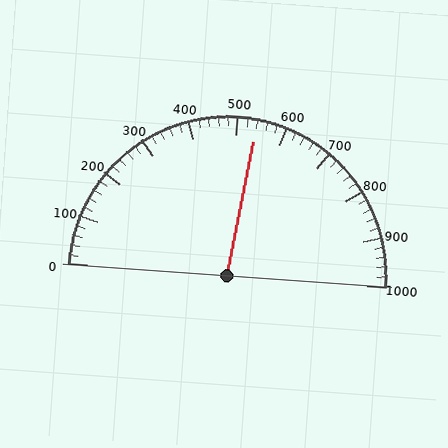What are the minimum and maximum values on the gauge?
The gauge ranges from 0 to 1000.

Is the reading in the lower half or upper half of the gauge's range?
The reading is in the upper half of the range (0 to 1000).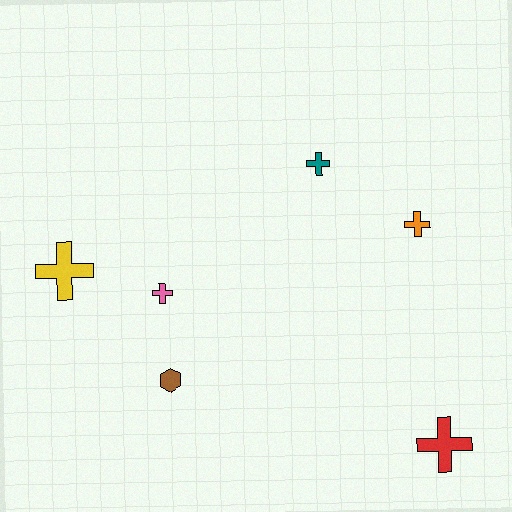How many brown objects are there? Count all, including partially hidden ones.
There is 1 brown object.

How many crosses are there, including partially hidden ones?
There are 5 crosses.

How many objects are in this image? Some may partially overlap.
There are 6 objects.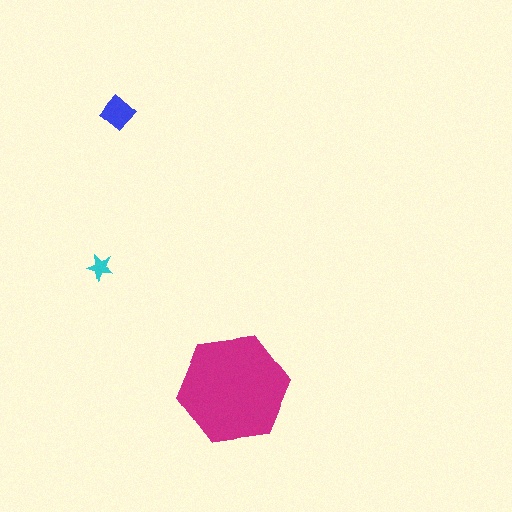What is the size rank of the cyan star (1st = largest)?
3rd.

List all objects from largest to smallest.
The magenta hexagon, the blue diamond, the cyan star.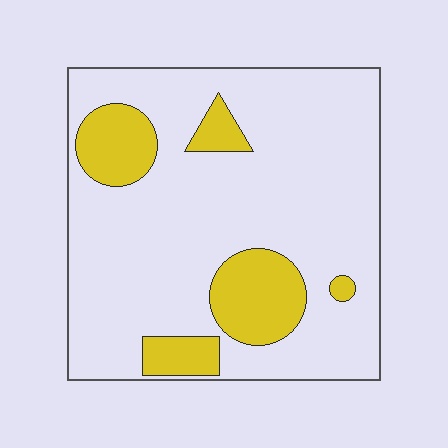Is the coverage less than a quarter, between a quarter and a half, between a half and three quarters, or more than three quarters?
Less than a quarter.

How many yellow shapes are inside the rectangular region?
5.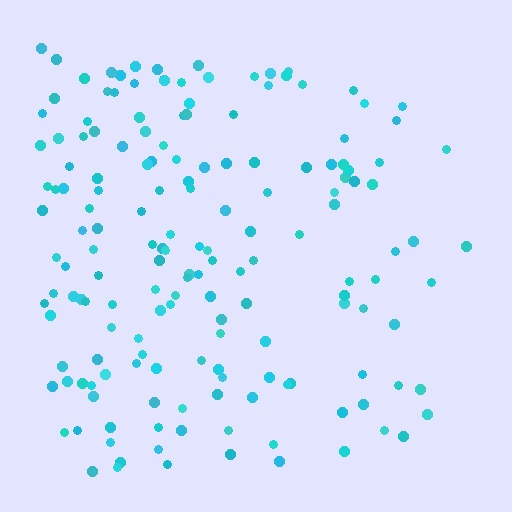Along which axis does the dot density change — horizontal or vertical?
Horizontal.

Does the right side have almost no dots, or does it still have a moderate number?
Still a moderate number, just noticeably fewer than the left.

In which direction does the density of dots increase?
From right to left, with the left side densest.